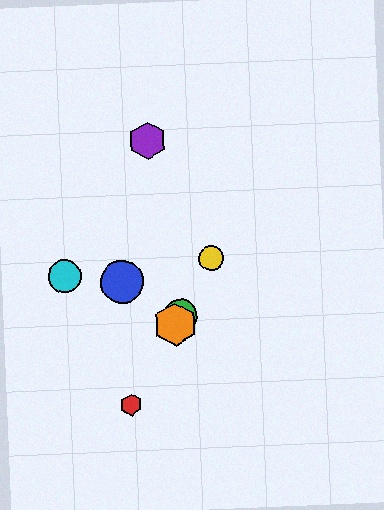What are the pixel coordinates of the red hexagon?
The red hexagon is at (131, 405).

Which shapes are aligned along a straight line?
The red hexagon, the green circle, the yellow circle, the orange hexagon are aligned along a straight line.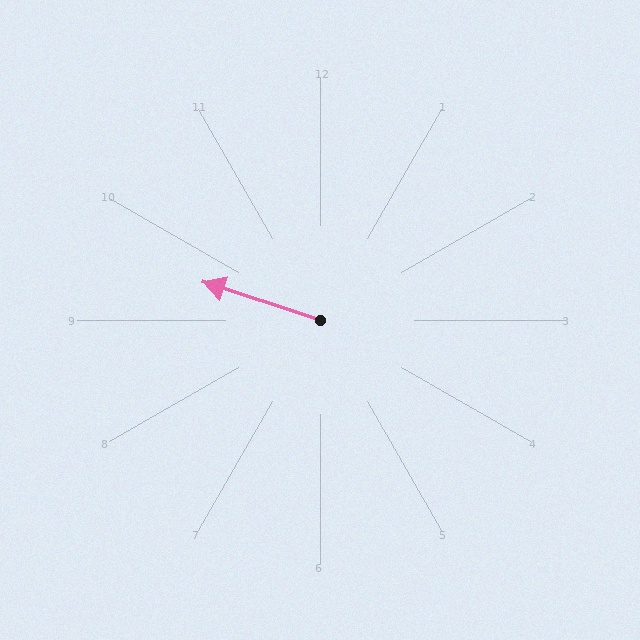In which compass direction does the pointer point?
West.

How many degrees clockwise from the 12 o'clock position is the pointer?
Approximately 288 degrees.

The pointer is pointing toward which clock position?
Roughly 10 o'clock.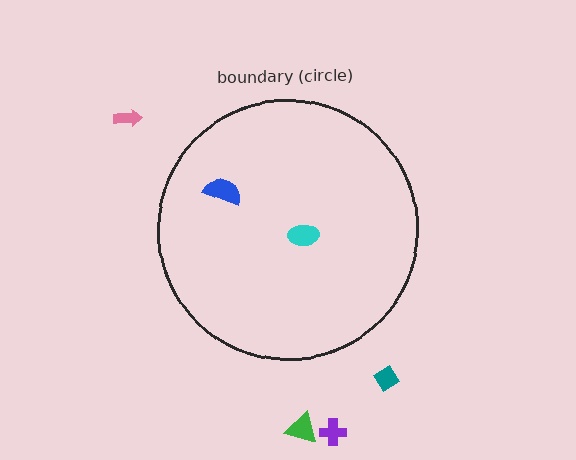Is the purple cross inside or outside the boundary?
Outside.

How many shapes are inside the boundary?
2 inside, 4 outside.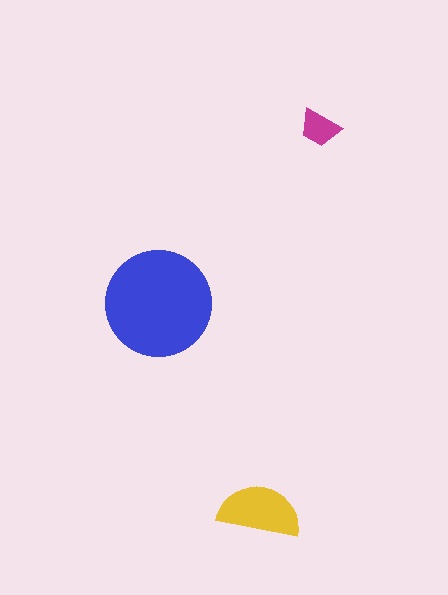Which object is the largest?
The blue circle.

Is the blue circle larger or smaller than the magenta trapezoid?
Larger.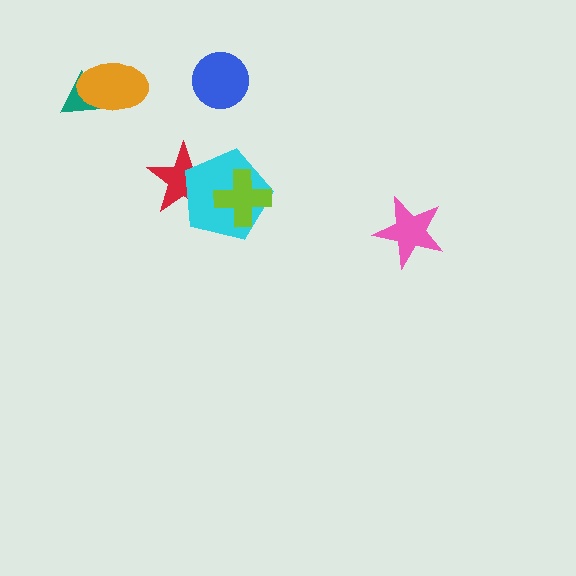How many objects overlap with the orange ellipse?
1 object overlaps with the orange ellipse.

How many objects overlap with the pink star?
0 objects overlap with the pink star.